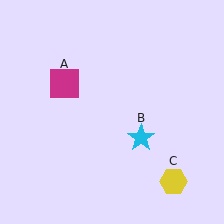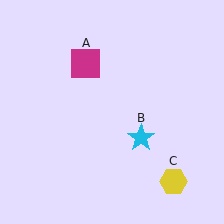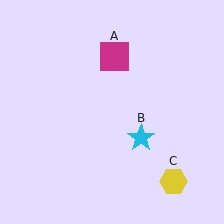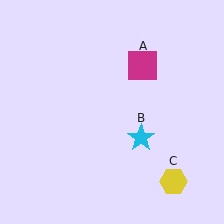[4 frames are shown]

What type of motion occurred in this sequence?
The magenta square (object A) rotated clockwise around the center of the scene.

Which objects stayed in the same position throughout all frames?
Cyan star (object B) and yellow hexagon (object C) remained stationary.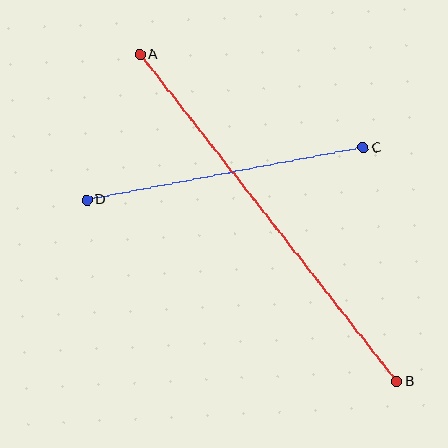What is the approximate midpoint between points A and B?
The midpoint is at approximately (268, 218) pixels.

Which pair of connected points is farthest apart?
Points A and B are farthest apart.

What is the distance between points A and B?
The distance is approximately 415 pixels.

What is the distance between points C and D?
The distance is approximately 282 pixels.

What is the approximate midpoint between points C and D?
The midpoint is at approximately (225, 174) pixels.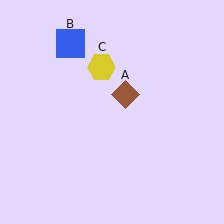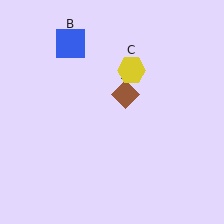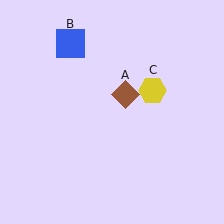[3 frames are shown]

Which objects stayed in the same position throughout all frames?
Brown diamond (object A) and blue square (object B) remained stationary.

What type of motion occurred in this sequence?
The yellow hexagon (object C) rotated clockwise around the center of the scene.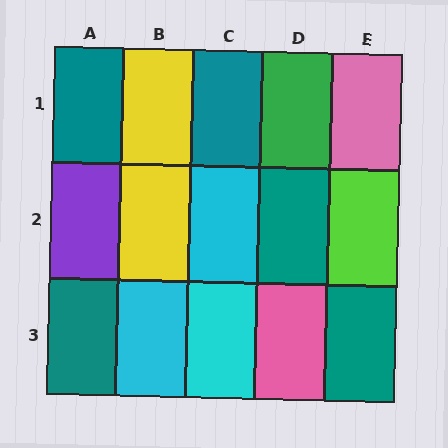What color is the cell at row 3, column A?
Teal.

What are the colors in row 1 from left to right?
Teal, yellow, teal, green, pink.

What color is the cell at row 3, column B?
Cyan.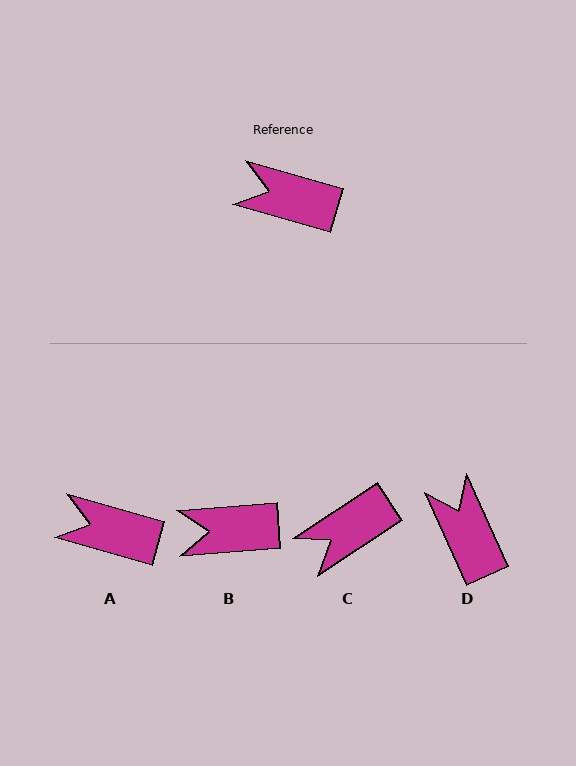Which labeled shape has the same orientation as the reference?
A.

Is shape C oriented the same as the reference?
No, it is off by about 49 degrees.